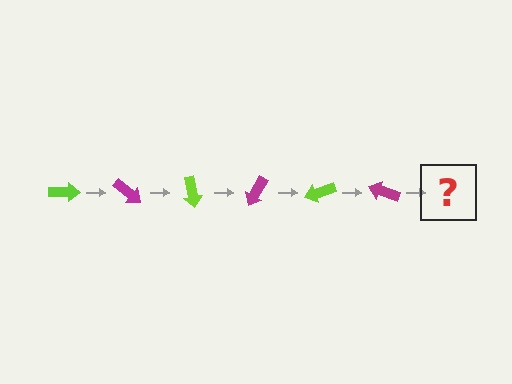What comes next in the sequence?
The next element should be a lime arrow, rotated 240 degrees from the start.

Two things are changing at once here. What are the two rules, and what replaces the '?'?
The two rules are that it rotates 40 degrees each step and the color cycles through lime and magenta. The '?' should be a lime arrow, rotated 240 degrees from the start.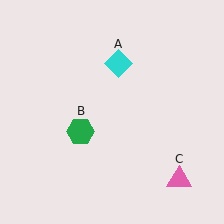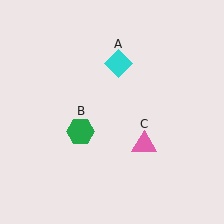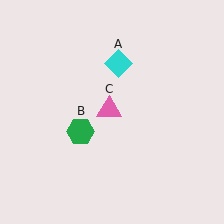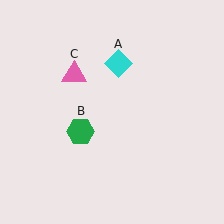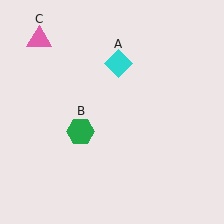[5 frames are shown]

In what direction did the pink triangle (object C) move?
The pink triangle (object C) moved up and to the left.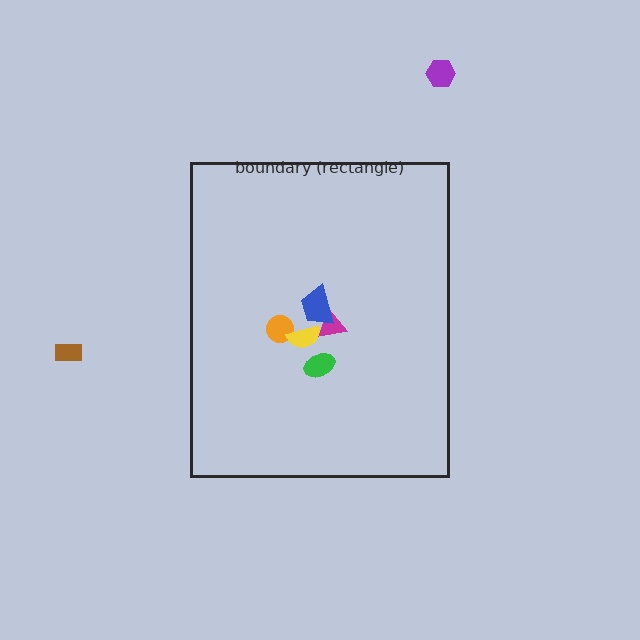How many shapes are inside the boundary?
5 inside, 2 outside.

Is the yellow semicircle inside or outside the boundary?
Inside.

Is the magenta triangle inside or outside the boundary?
Inside.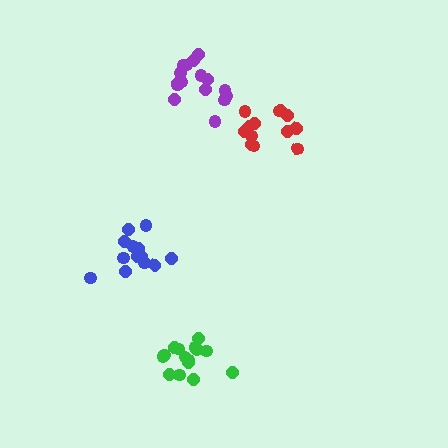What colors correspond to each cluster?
The clusters are colored: blue, red, purple, green.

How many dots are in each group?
Group 1: 13 dots, Group 2: 13 dots, Group 3: 16 dots, Group 4: 15 dots (57 total).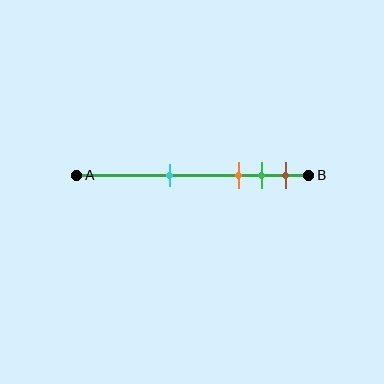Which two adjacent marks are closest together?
The green and brown marks are the closest adjacent pair.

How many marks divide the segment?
There are 4 marks dividing the segment.